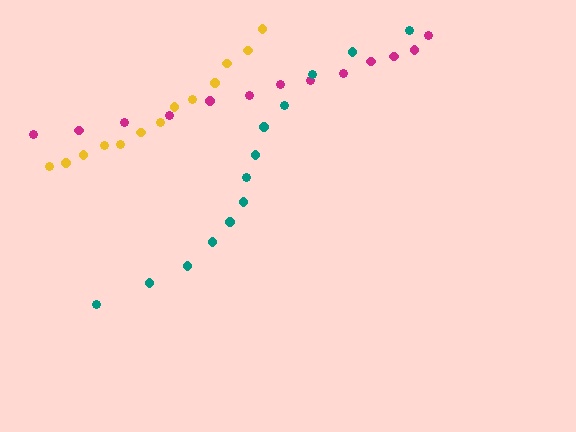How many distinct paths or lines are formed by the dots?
There are 3 distinct paths.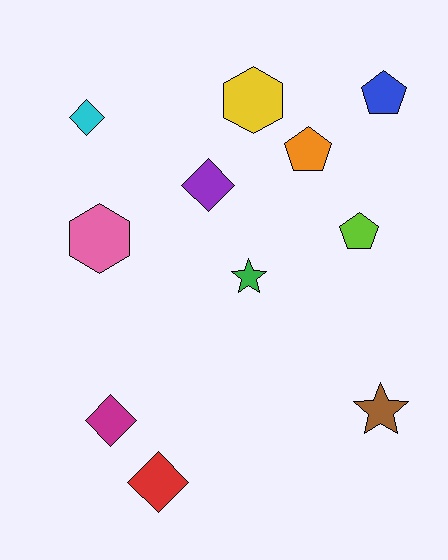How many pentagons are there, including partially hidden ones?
There are 3 pentagons.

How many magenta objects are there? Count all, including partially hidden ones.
There is 1 magenta object.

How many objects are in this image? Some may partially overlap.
There are 11 objects.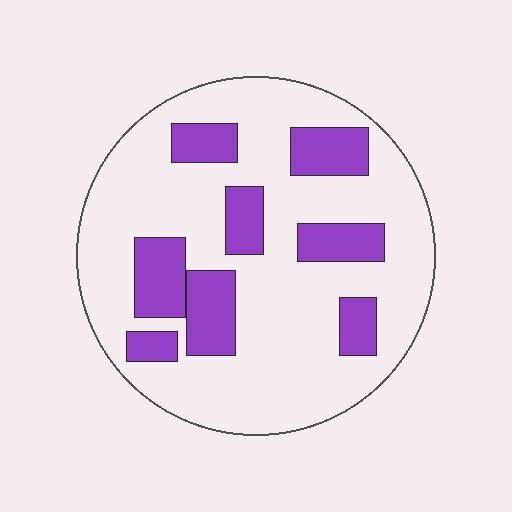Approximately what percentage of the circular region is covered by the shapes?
Approximately 25%.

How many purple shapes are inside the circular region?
8.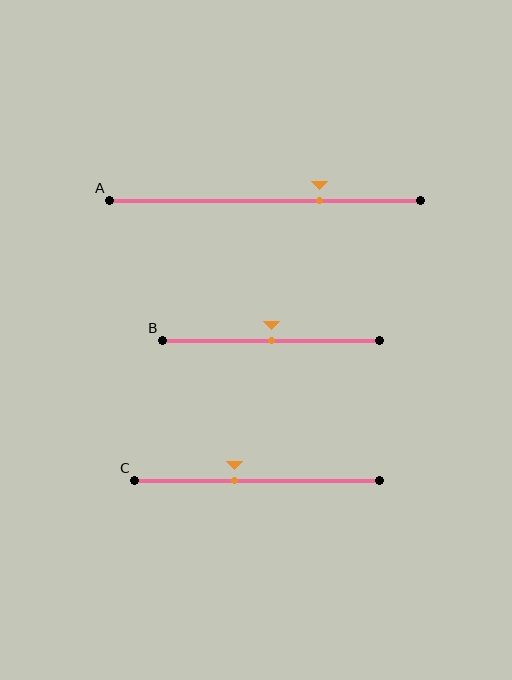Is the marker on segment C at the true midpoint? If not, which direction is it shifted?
No, the marker on segment C is shifted to the left by about 9% of the segment length.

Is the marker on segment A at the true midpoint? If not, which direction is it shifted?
No, the marker on segment A is shifted to the right by about 17% of the segment length.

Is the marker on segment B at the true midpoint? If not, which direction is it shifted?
Yes, the marker on segment B is at the true midpoint.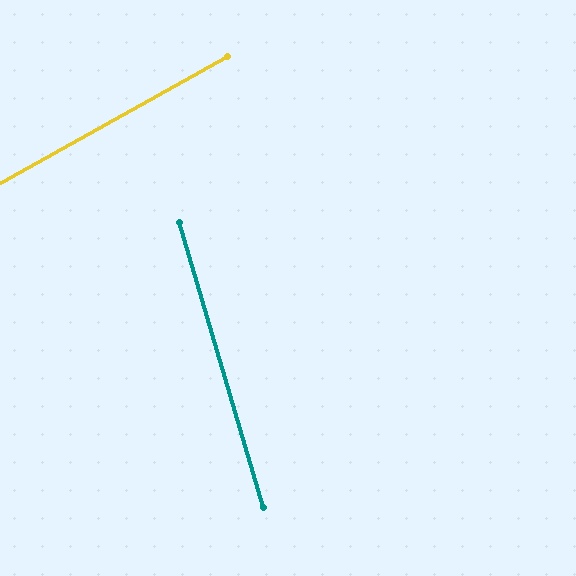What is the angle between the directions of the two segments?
Approximately 77 degrees.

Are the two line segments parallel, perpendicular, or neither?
Neither parallel nor perpendicular — they differ by about 77°.